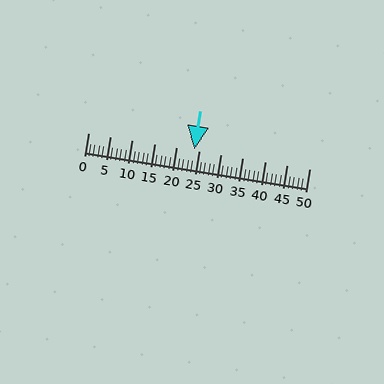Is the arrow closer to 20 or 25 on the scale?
The arrow is closer to 25.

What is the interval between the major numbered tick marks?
The major tick marks are spaced 5 units apart.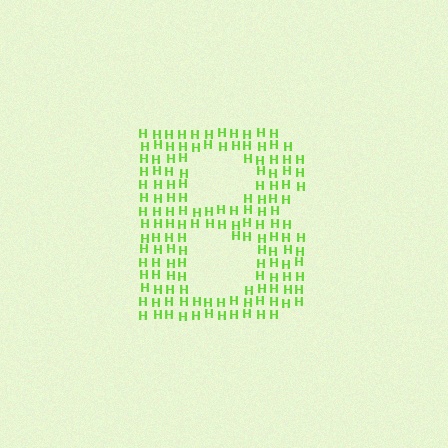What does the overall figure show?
The overall figure shows the letter B.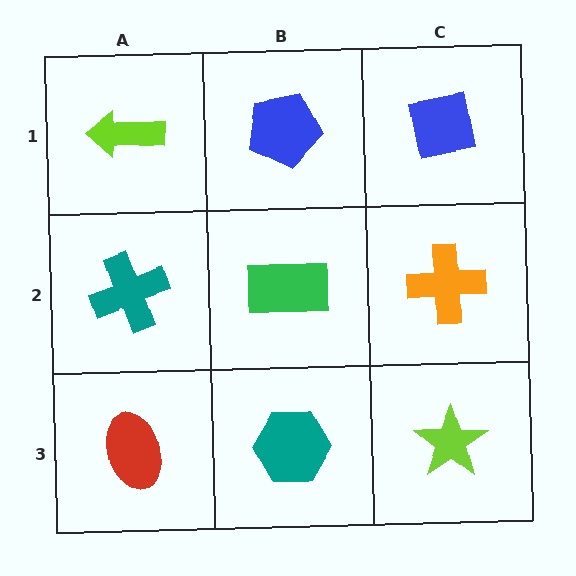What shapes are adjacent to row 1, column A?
A teal cross (row 2, column A), a blue pentagon (row 1, column B).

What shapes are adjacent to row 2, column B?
A blue pentagon (row 1, column B), a teal hexagon (row 3, column B), a teal cross (row 2, column A), an orange cross (row 2, column C).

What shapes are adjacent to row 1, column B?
A green rectangle (row 2, column B), a lime arrow (row 1, column A), a blue square (row 1, column C).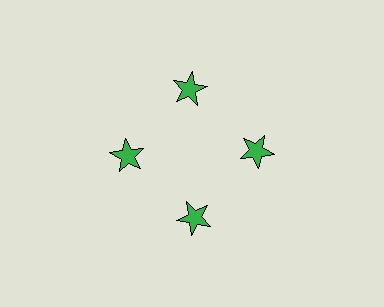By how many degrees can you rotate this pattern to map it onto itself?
The pattern maps onto itself every 90 degrees of rotation.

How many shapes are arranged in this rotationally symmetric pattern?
There are 4 shapes, arranged in 4 groups of 1.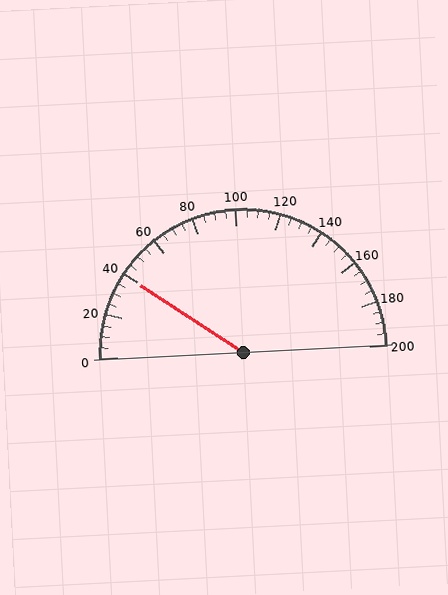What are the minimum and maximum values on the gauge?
The gauge ranges from 0 to 200.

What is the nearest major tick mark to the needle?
The nearest major tick mark is 40.